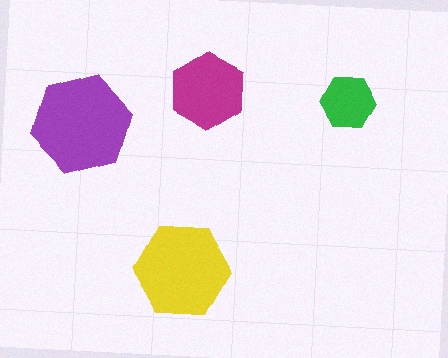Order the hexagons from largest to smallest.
the purple one, the yellow one, the magenta one, the green one.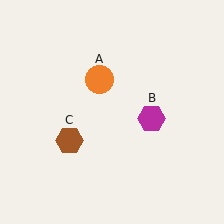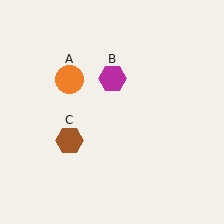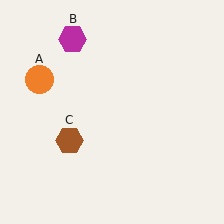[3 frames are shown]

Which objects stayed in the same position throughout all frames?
Brown hexagon (object C) remained stationary.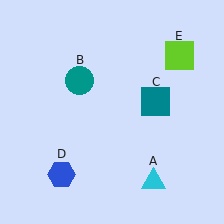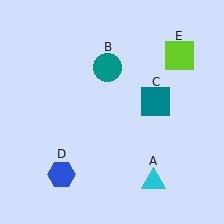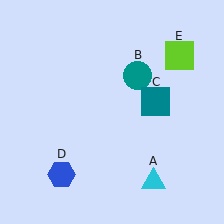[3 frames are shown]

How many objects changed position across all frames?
1 object changed position: teal circle (object B).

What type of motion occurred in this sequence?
The teal circle (object B) rotated clockwise around the center of the scene.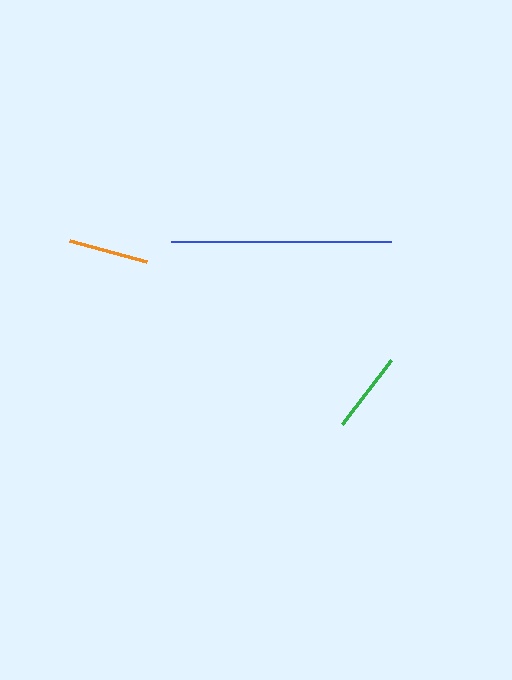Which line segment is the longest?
The blue line is the longest at approximately 219 pixels.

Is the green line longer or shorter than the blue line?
The blue line is longer than the green line.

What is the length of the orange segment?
The orange segment is approximately 80 pixels long.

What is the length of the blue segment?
The blue segment is approximately 219 pixels long.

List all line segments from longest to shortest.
From longest to shortest: blue, green, orange.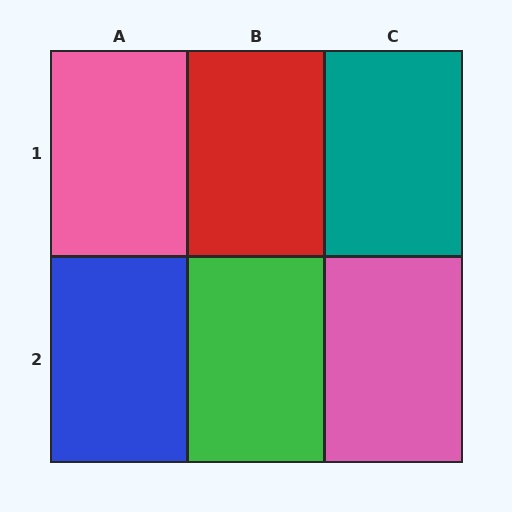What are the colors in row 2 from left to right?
Blue, green, pink.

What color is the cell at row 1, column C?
Teal.